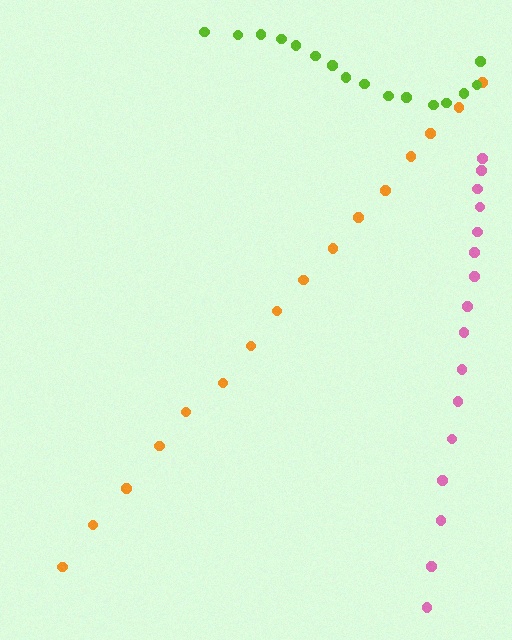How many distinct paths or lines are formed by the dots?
There are 3 distinct paths.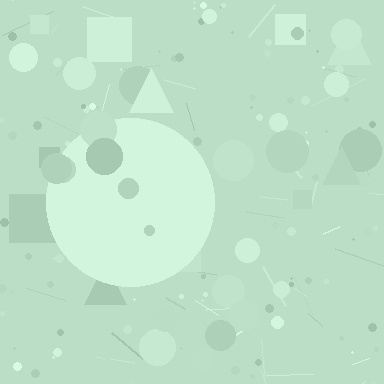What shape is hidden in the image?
A circle is hidden in the image.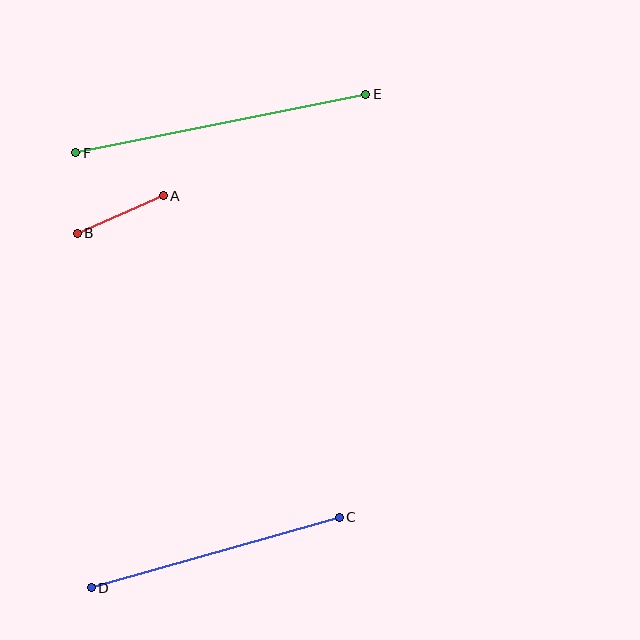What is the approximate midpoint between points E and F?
The midpoint is at approximately (221, 124) pixels.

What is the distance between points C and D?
The distance is approximately 257 pixels.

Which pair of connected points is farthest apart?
Points E and F are farthest apart.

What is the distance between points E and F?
The distance is approximately 296 pixels.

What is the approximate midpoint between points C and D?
The midpoint is at approximately (215, 552) pixels.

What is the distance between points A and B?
The distance is approximately 94 pixels.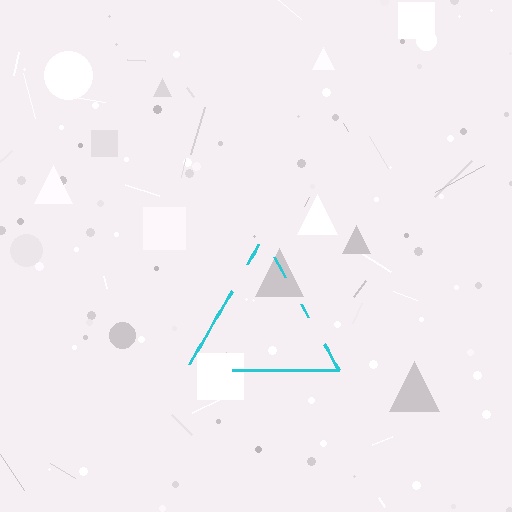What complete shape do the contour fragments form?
The contour fragments form a triangle.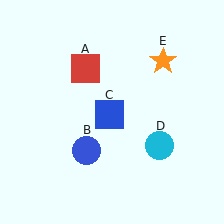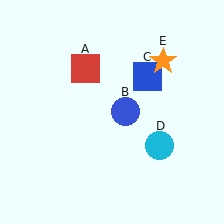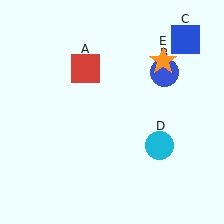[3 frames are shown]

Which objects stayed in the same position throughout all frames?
Red square (object A) and cyan circle (object D) and orange star (object E) remained stationary.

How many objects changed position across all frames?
2 objects changed position: blue circle (object B), blue square (object C).